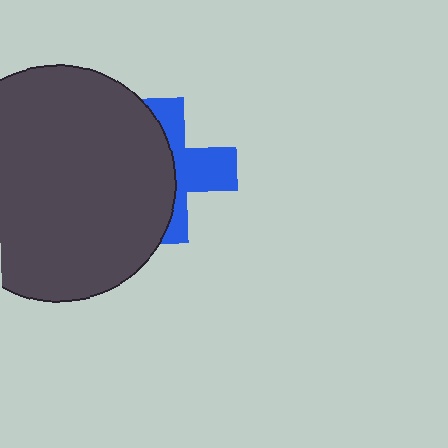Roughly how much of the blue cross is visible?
A small part of it is visible (roughly 45%).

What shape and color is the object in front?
The object in front is a dark gray circle.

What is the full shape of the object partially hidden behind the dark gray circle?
The partially hidden object is a blue cross.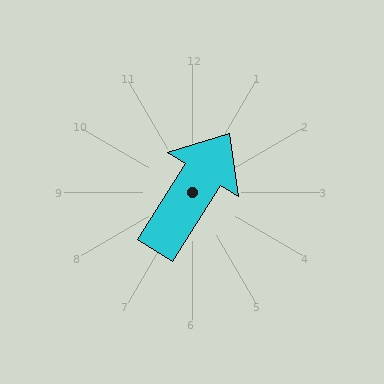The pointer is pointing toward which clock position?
Roughly 1 o'clock.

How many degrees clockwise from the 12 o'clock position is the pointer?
Approximately 32 degrees.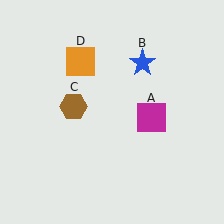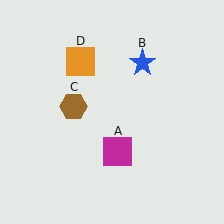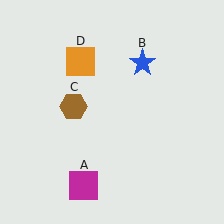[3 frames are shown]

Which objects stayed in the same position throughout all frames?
Blue star (object B) and brown hexagon (object C) and orange square (object D) remained stationary.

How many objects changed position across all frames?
1 object changed position: magenta square (object A).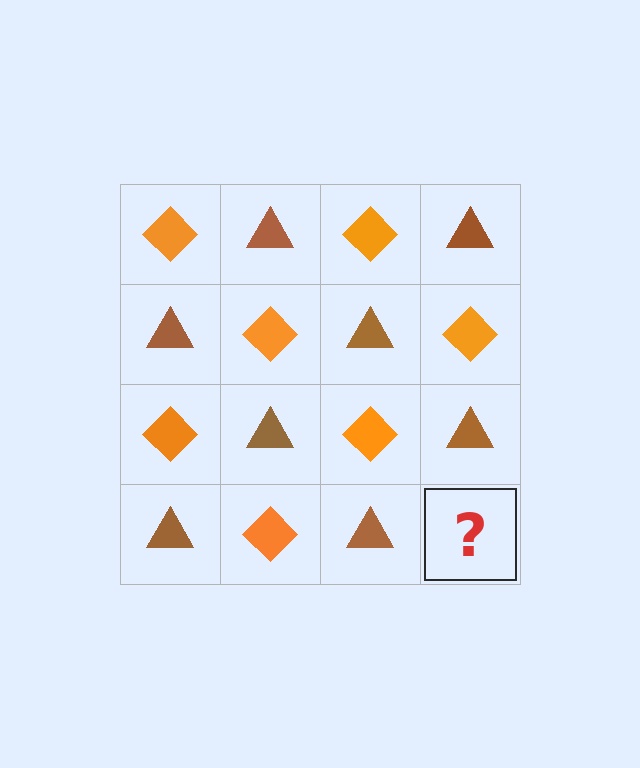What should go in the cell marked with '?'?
The missing cell should contain an orange diamond.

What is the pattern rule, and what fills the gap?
The rule is that it alternates orange diamond and brown triangle in a checkerboard pattern. The gap should be filled with an orange diamond.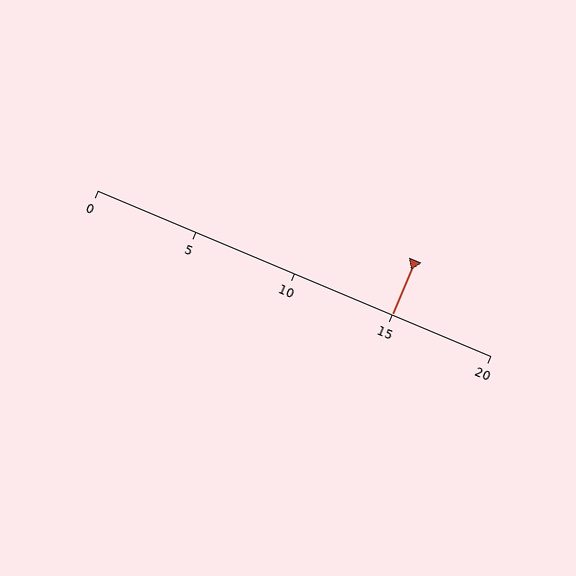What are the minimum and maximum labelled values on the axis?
The axis runs from 0 to 20.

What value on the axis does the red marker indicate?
The marker indicates approximately 15.